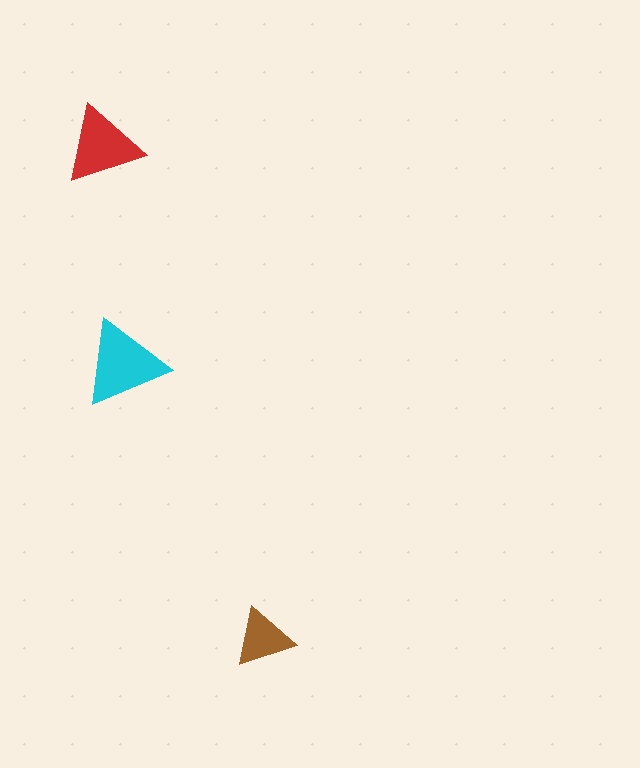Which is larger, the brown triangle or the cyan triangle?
The cyan one.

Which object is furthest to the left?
The red triangle is leftmost.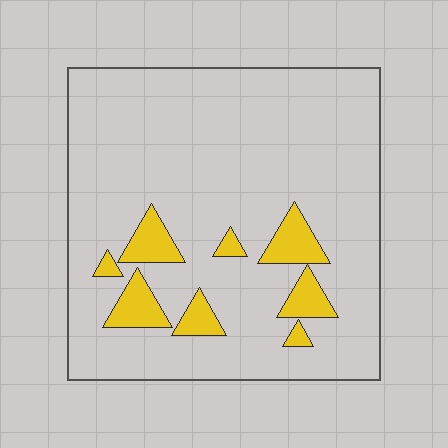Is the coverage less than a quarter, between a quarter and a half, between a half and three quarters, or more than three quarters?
Less than a quarter.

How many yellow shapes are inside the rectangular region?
8.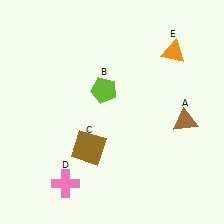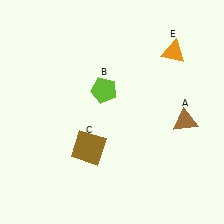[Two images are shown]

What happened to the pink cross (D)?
The pink cross (D) was removed in Image 2. It was in the bottom-left area of Image 1.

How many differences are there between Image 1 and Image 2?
There is 1 difference between the two images.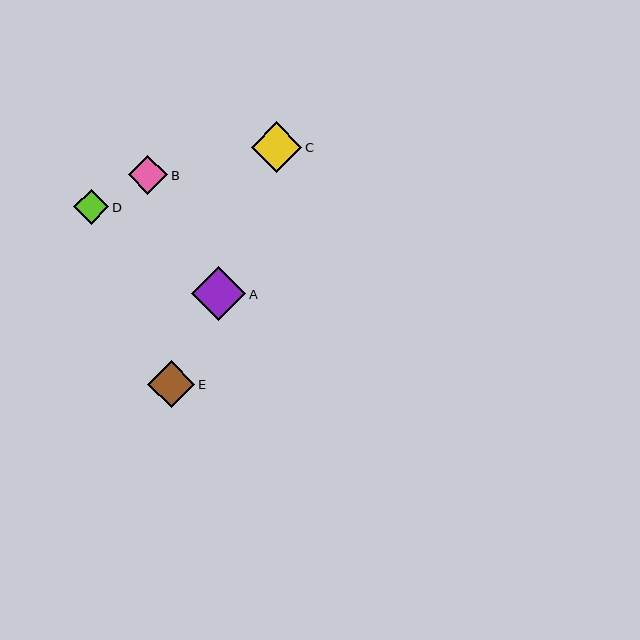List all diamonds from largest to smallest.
From largest to smallest: A, C, E, B, D.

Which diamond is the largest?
Diamond A is the largest with a size of approximately 54 pixels.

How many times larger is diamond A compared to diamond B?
Diamond A is approximately 1.4 times the size of diamond B.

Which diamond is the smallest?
Diamond D is the smallest with a size of approximately 35 pixels.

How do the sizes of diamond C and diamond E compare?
Diamond C and diamond E are approximately the same size.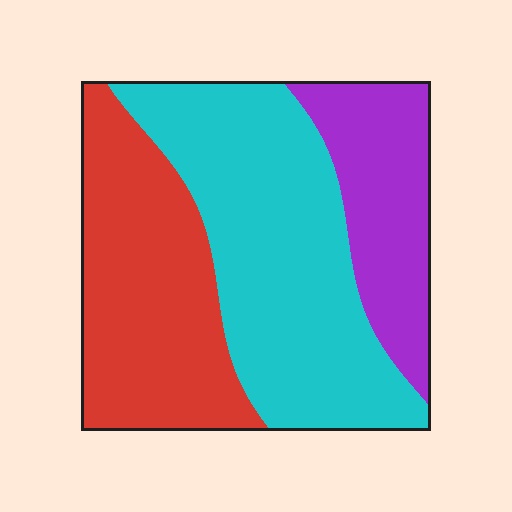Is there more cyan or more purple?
Cyan.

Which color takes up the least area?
Purple, at roughly 20%.